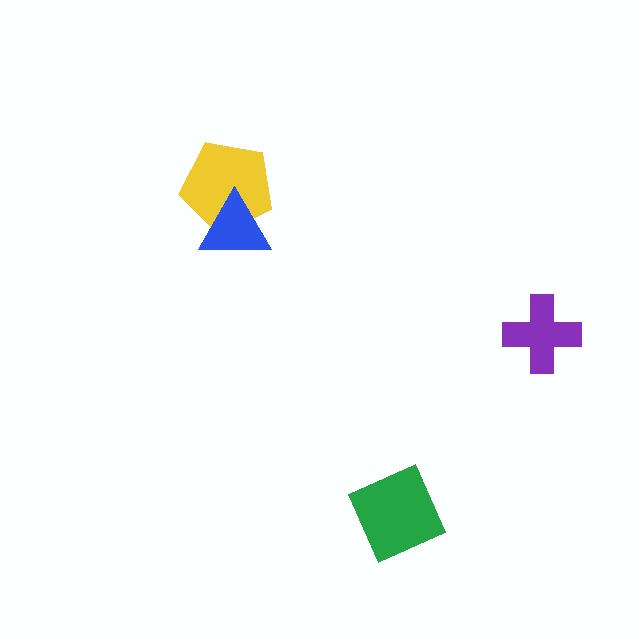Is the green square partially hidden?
No, no other shape covers it.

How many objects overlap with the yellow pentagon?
1 object overlaps with the yellow pentagon.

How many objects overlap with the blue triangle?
1 object overlaps with the blue triangle.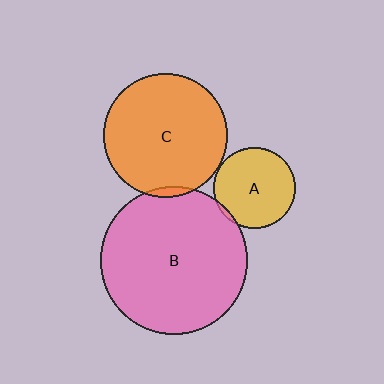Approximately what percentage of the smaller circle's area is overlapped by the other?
Approximately 5%.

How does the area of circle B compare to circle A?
Approximately 3.3 times.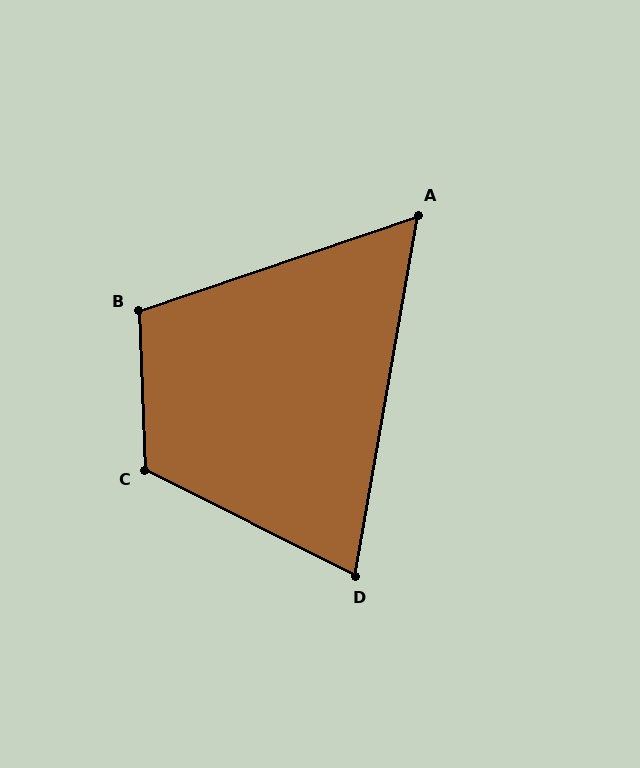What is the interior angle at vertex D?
Approximately 73 degrees (acute).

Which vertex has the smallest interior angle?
A, at approximately 61 degrees.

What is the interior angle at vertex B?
Approximately 107 degrees (obtuse).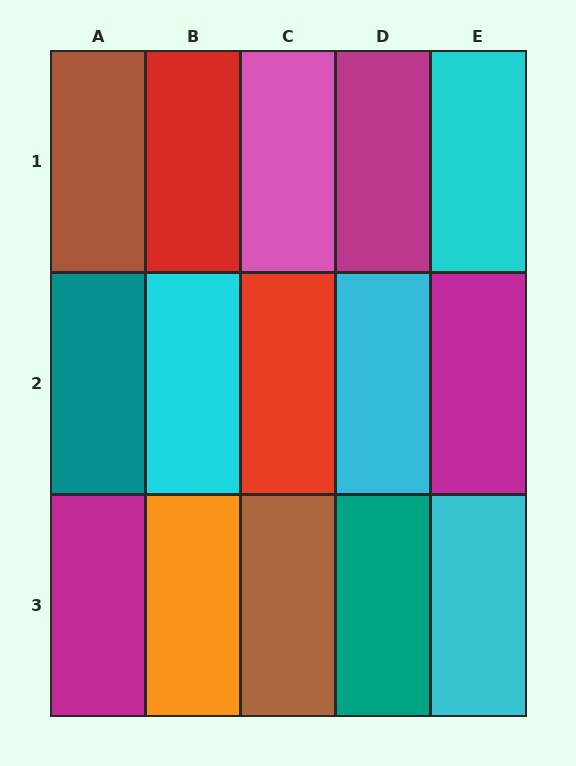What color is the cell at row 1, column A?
Brown.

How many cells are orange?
1 cell is orange.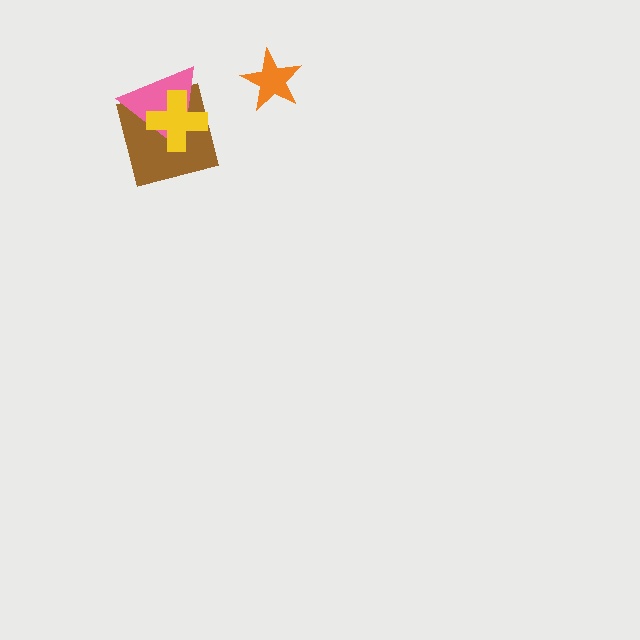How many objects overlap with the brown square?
2 objects overlap with the brown square.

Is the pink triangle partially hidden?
Yes, it is partially covered by another shape.